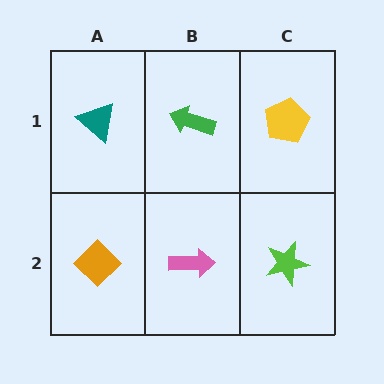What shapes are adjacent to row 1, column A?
An orange diamond (row 2, column A), a green arrow (row 1, column B).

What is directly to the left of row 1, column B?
A teal triangle.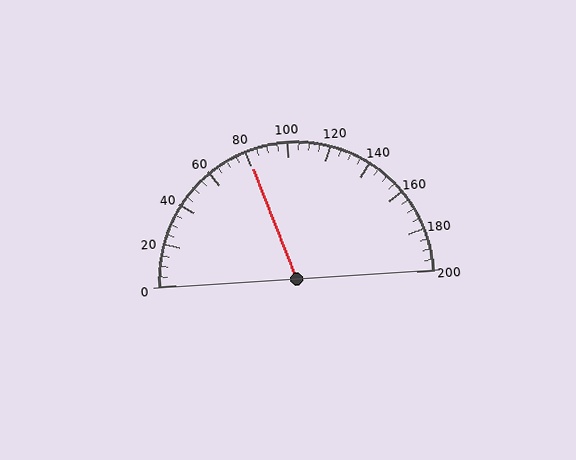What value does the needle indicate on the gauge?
The needle indicates approximately 80.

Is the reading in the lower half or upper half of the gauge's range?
The reading is in the lower half of the range (0 to 200).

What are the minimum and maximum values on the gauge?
The gauge ranges from 0 to 200.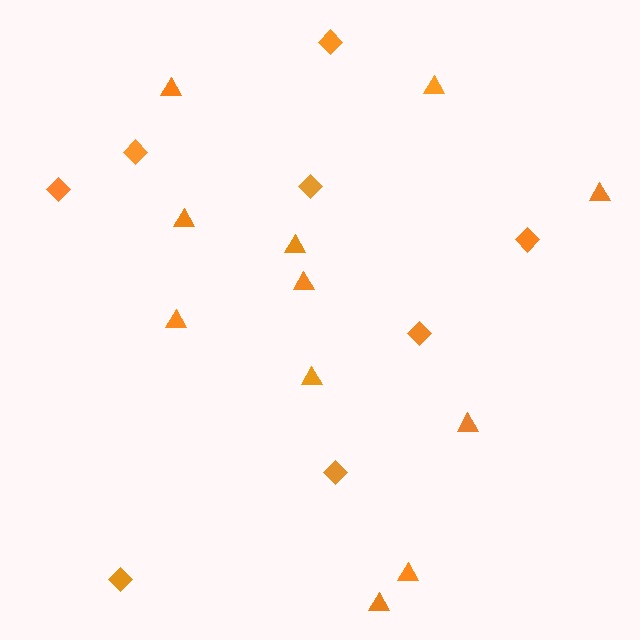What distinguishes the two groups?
There are 2 groups: one group of diamonds (8) and one group of triangles (11).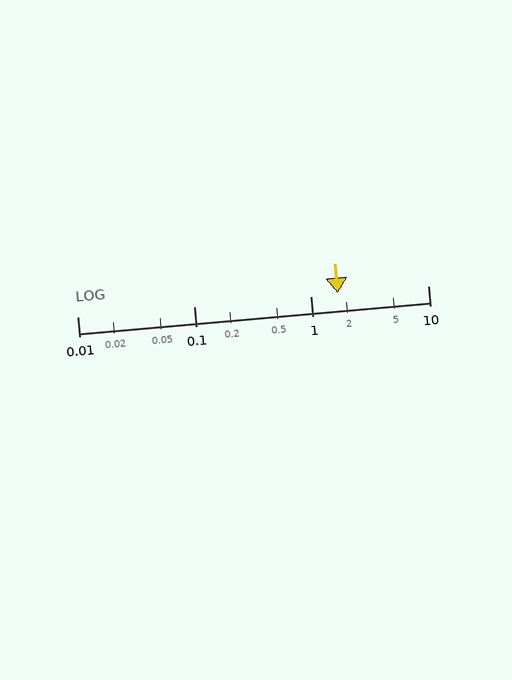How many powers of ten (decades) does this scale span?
The scale spans 3 decades, from 0.01 to 10.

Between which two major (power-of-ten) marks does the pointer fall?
The pointer is between 1 and 10.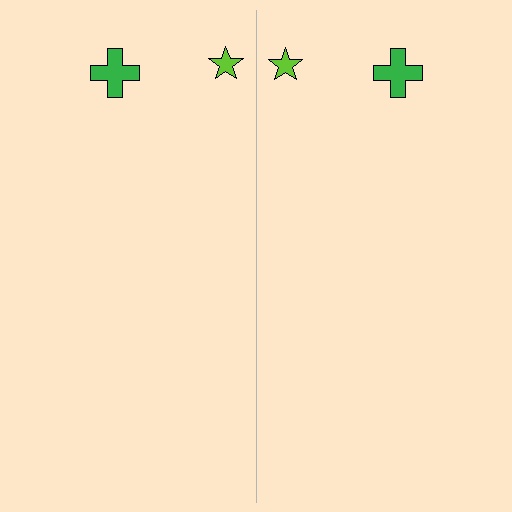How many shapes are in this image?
There are 4 shapes in this image.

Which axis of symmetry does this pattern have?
The pattern has a vertical axis of symmetry running through the center of the image.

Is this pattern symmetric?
Yes, this pattern has bilateral (reflection) symmetry.